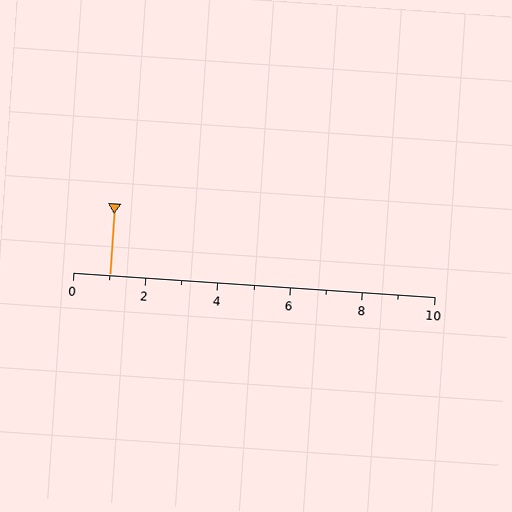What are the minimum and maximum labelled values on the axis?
The axis runs from 0 to 10.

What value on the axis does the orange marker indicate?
The marker indicates approximately 1.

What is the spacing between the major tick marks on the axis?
The major ticks are spaced 2 apart.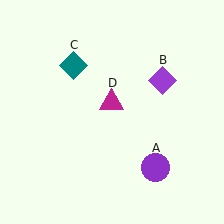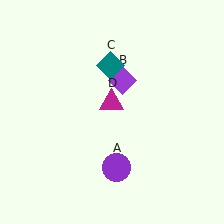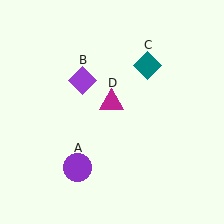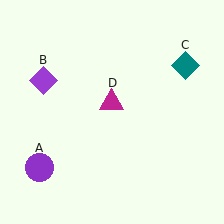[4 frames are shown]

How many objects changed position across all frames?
3 objects changed position: purple circle (object A), purple diamond (object B), teal diamond (object C).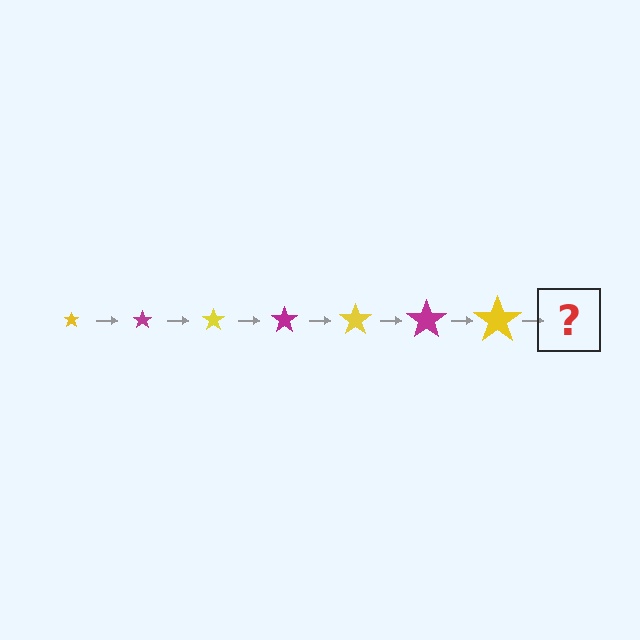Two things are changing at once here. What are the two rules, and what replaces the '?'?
The two rules are that the star grows larger each step and the color cycles through yellow and magenta. The '?' should be a magenta star, larger than the previous one.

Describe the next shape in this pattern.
It should be a magenta star, larger than the previous one.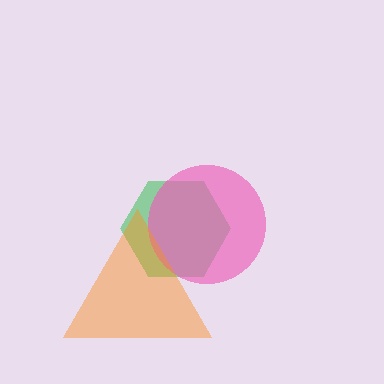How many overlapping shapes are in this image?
There are 3 overlapping shapes in the image.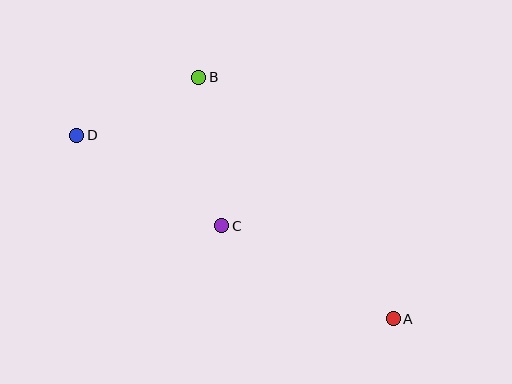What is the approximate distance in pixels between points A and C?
The distance between A and C is approximately 195 pixels.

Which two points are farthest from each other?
Points A and D are farthest from each other.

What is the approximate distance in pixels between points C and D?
The distance between C and D is approximately 171 pixels.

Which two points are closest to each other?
Points B and D are closest to each other.